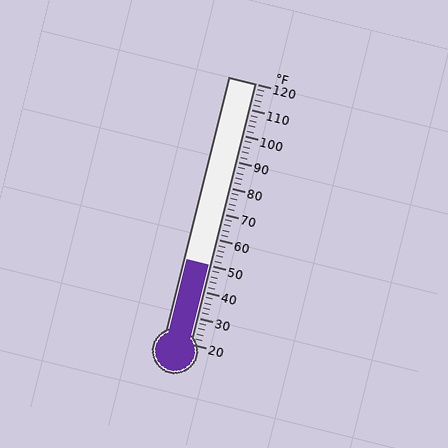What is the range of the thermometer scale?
The thermometer scale ranges from 20°F to 120°F.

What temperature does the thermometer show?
The thermometer shows approximately 50°F.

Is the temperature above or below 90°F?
The temperature is below 90°F.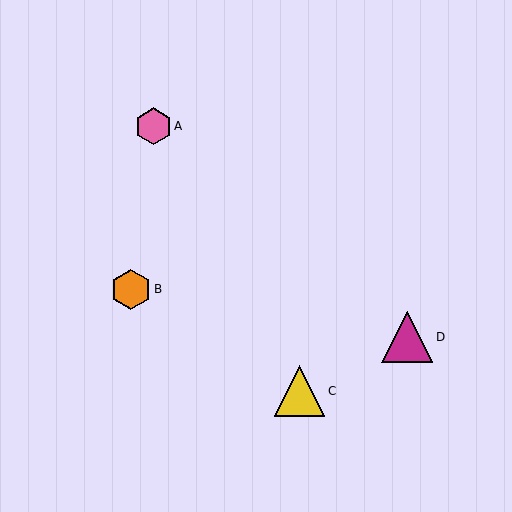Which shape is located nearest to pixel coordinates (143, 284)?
The orange hexagon (labeled B) at (131, 289) is nearest to that location.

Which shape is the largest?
The magenta triangle (labeled D) is the largest.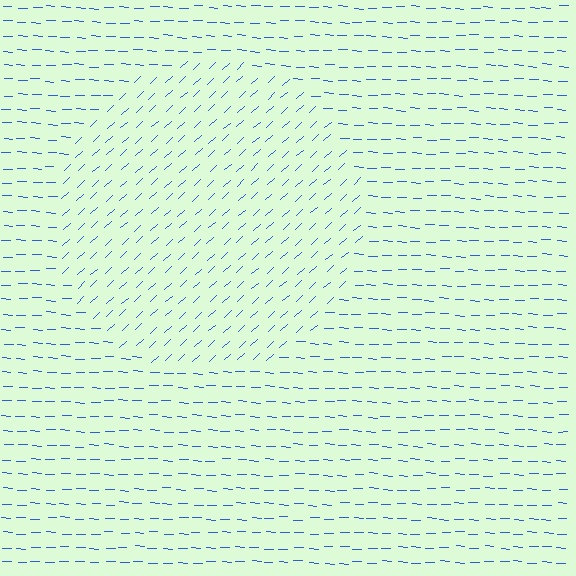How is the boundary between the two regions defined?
The boundary is defined purely by a change in line orientation (approximately 45 degrees difference). All lines are the same color and thickness.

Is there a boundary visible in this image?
Yes, there is a texture boundary formed by a change in line orientation.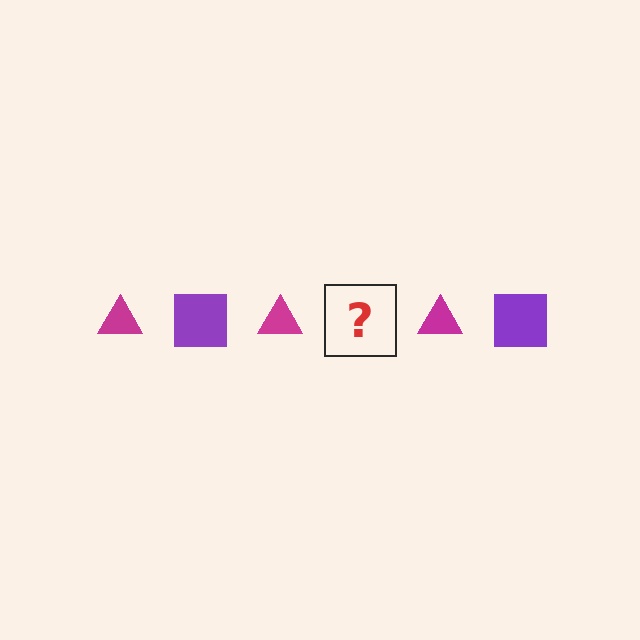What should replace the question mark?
The question mark should be replaced with a purple square.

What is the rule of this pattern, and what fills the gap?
The rule is that the pattern alternates between magenta triangle and purple square. The gap should be filled with a purple square.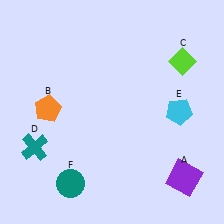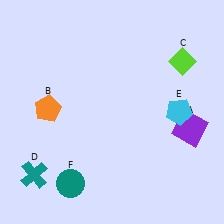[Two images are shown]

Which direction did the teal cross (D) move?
The teal cross (D) moved down.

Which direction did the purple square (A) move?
The purple square (A) moved up.